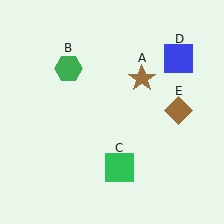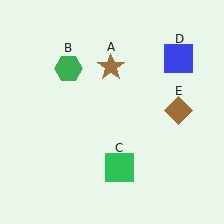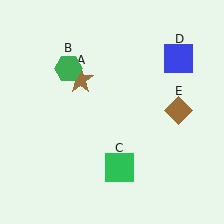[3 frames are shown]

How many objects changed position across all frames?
1 object changed position: brown star (object A).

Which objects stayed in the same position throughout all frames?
Green hexagon (object B) and green square (object C) and blue square (object D) and brown diamond (object E) remained stationary.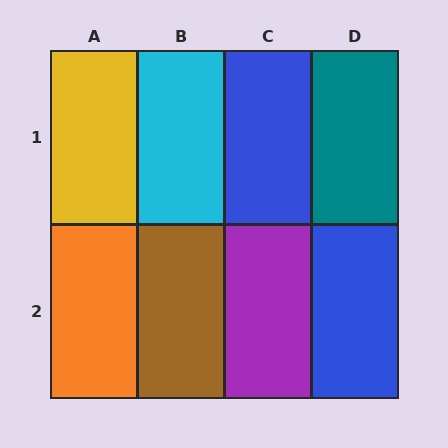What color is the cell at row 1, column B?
Cyan.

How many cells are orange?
1 cell is orange.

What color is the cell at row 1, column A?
Yellow.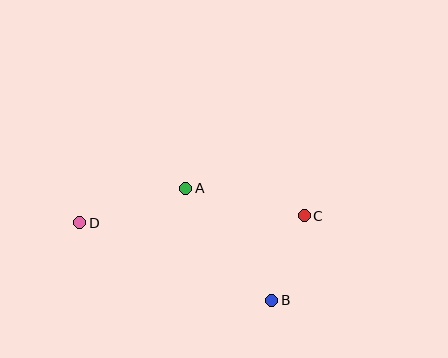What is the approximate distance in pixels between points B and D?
The distance between B and D is approximately 207 pixels.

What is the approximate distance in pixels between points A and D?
The distance between A and D is approximately 111 pixels.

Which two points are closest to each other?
Points B and C are closest to each other.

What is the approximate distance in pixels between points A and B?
The distance between A and B is approximately 141 pixels.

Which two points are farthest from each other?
Points C and D are farthest from each other.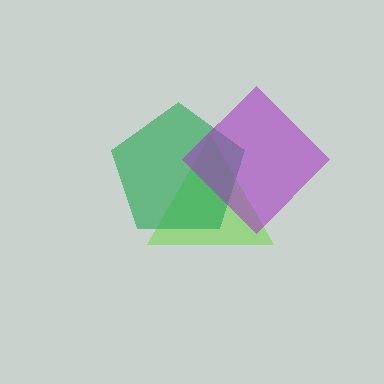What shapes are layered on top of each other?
The layered shapes are: a lime triangle, a green pentagon, a purple diamond.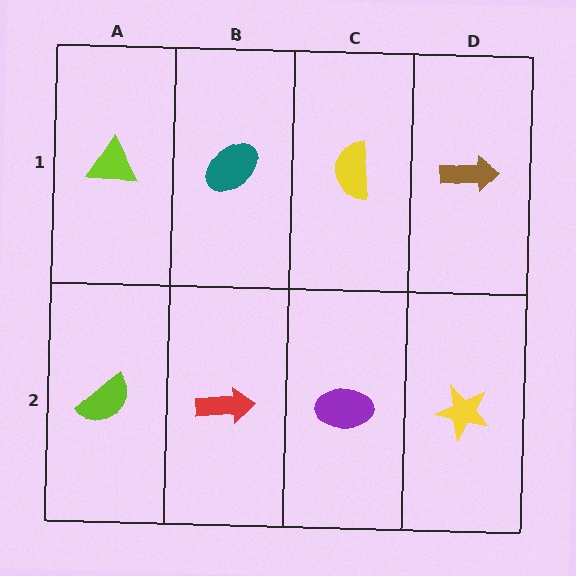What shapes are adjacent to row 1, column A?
A lime semicircle (row 2, column A), a teal ellipse (row 1, column B).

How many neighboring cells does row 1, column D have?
2.